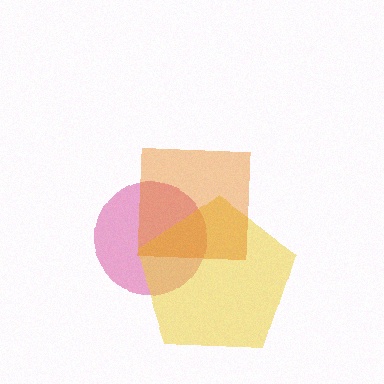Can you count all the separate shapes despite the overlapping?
Yes, there are 3 separate shapes.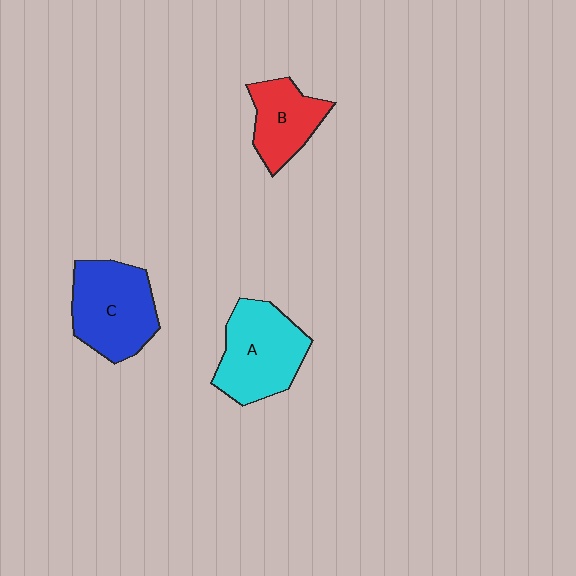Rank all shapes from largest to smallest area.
From largest to smallest: C (blue), A (cyan), B (red).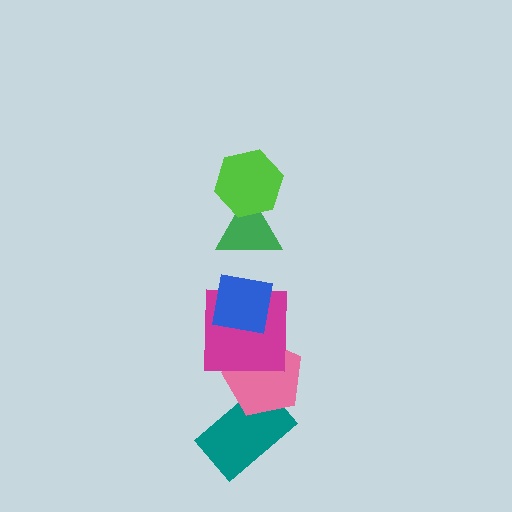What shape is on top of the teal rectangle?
The pink pentagon is on top of the teal rectangle.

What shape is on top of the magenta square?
The blue square is on top of the magenta square.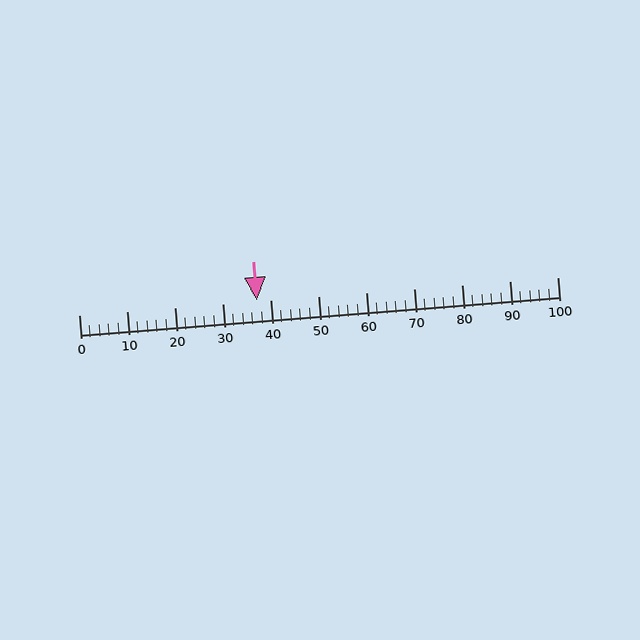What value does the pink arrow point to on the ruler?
The pink arrow points to approximately 37.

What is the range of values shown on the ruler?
The ruler shows values from 0 to 100.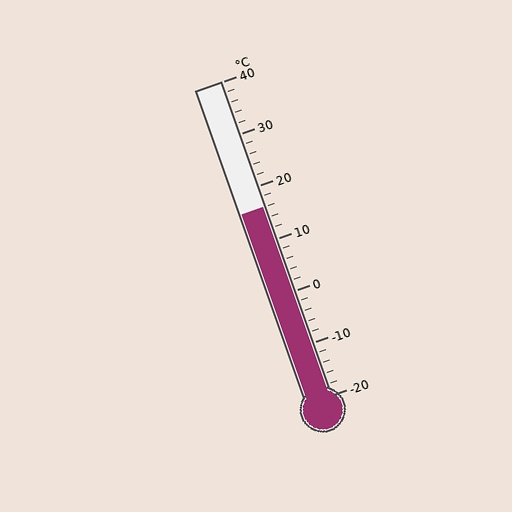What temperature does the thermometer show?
The thermometer shows approximately 16°C.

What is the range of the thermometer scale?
The thermometer scale ranges from -20°C to 40°C.